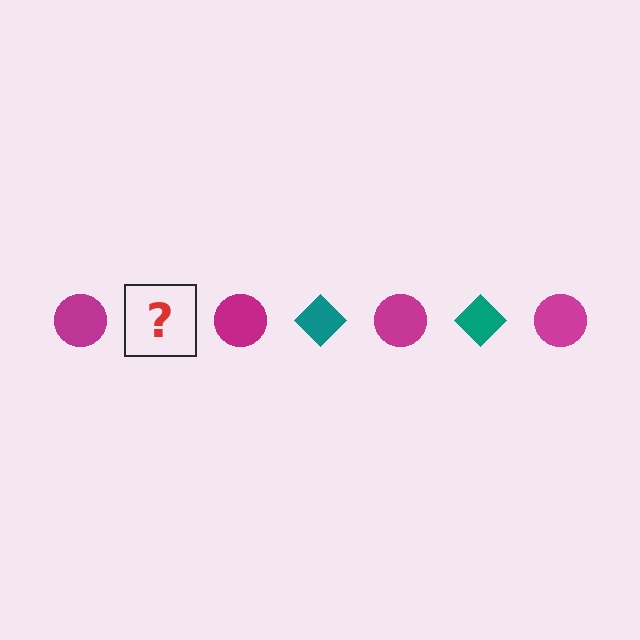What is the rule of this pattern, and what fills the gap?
The rule is that the pattern alternates between magenta circle and teal diamond. The gap should be filled with a teal diamond.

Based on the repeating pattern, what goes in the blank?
The blank should be a teal diamond.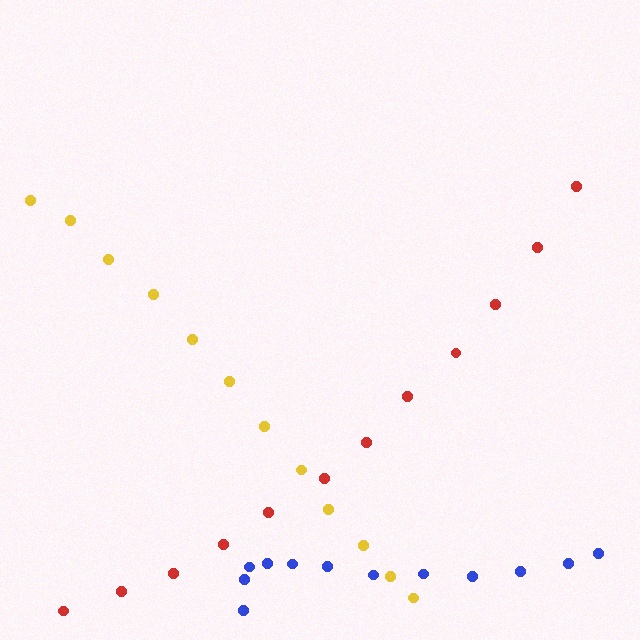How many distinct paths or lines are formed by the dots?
There are 3 distinct paths.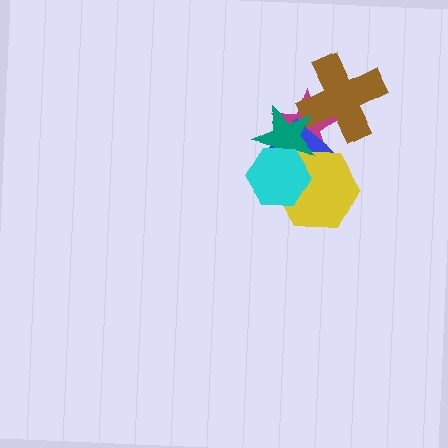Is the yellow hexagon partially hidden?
Yes, it is partially covered by another shape.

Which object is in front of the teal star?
The cyan hexagon is in front of the teal star.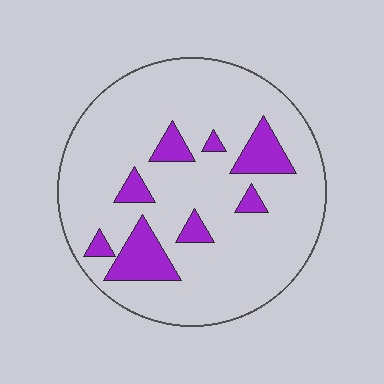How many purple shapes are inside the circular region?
8.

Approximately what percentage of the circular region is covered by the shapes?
Approximately 15%.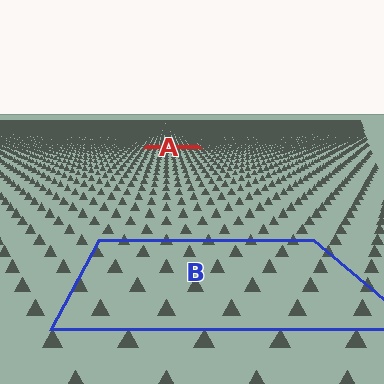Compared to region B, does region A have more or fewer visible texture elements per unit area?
Region A has more texture elements per unit area — they are packed more densely because it is farther away.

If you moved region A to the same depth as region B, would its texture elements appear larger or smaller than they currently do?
They would appear larger. At a closer depth, the same texture elements are projected at a bigger on-screen size.